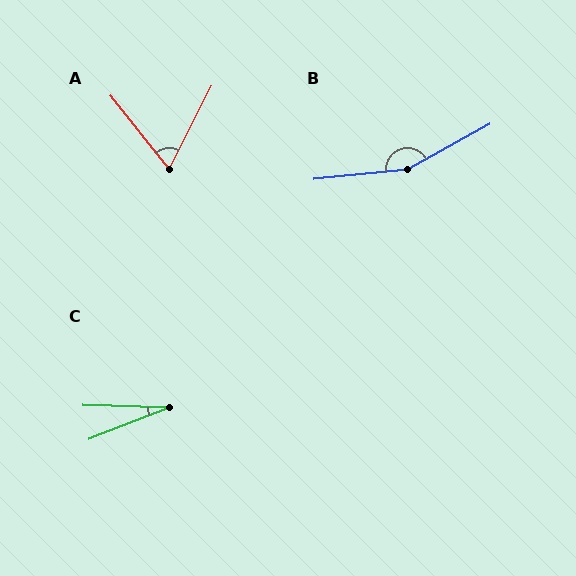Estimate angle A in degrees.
Approximately 65 degrees.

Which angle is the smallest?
C, at approximately 23 degrees.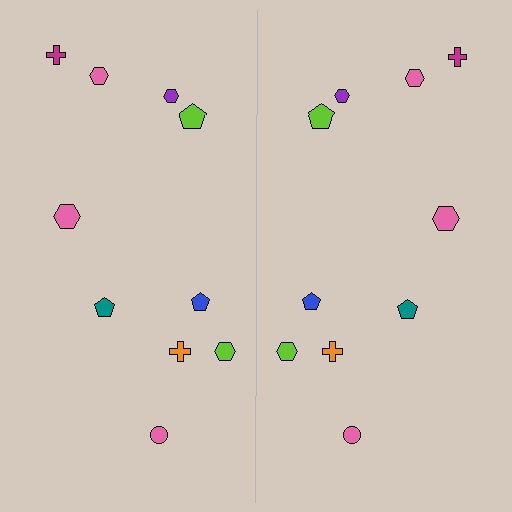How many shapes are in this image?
There are 20 shapes in this image.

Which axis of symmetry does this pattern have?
The pattern has a vertical axis of symmetry running through the center of the image.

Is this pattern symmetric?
Yes, this pattern has bilateral (reflection) symmetry.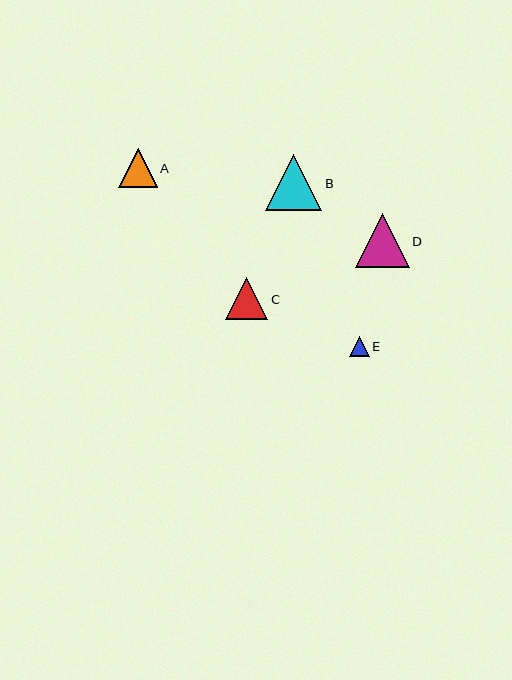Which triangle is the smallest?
Triangle E is the smallest with a size of approximately 20 pixels.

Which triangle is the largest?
Triangle B is the largest with a size of approximately 56 pixels.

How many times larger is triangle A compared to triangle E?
Triangle A is approximately 2.0 times the size of triangle E.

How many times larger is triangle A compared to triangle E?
Triangle A is approximately 2.0 times the size of triangle E.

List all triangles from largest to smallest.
From largest to smallest: B, D, C, A, E.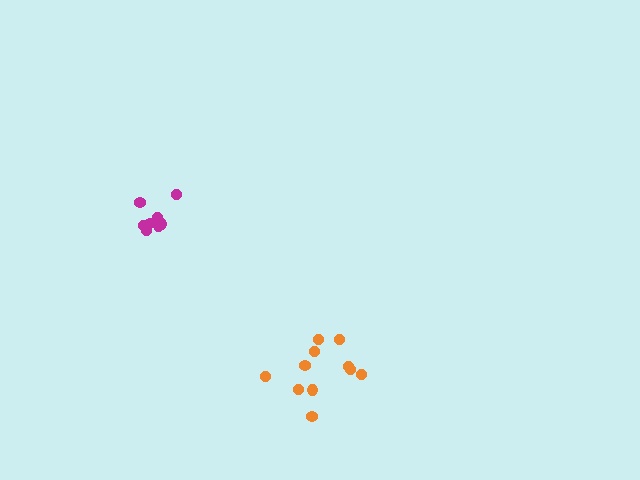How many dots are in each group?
Group 1: 8 dots, Group 2: 11 dots (19 total).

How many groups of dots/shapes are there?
There are 2 groups.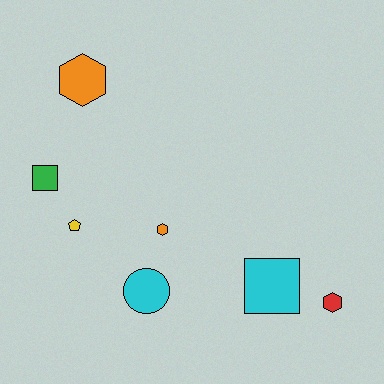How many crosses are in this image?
There are no crosses.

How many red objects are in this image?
There is 1 red object.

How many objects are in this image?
There are 7 objects.